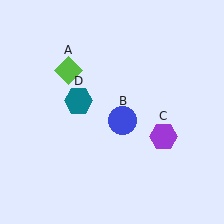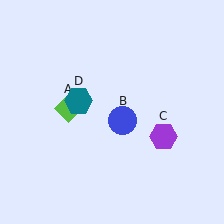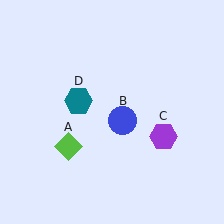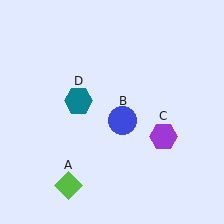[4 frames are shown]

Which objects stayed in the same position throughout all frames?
Blue circle (object B) and purple hexagon (object C) and teal hexagon (object D) remained stationary.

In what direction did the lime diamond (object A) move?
The lime diamond (object A) moved down.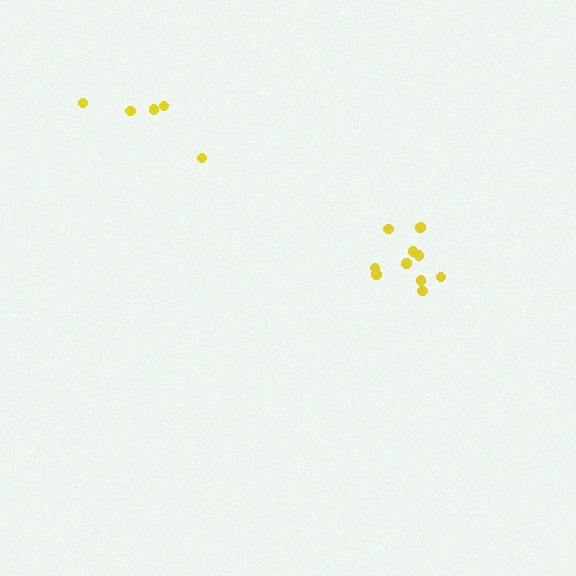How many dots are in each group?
Group 1: 10 dots, Group 2: 5 dots (15 total).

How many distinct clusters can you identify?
There are 2 distinct clusters.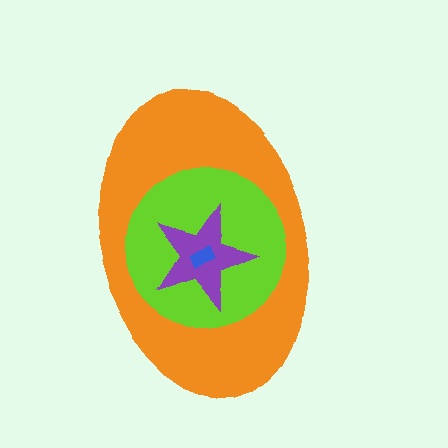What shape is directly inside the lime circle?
The purple star.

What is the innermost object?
The blue rectangle.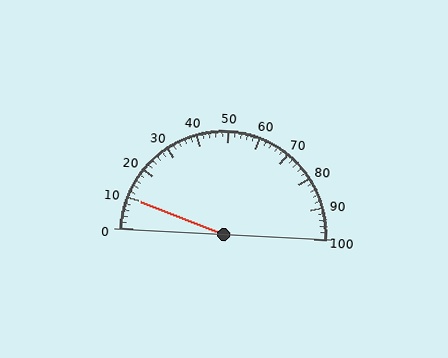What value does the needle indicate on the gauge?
The needle indicates approximately 10.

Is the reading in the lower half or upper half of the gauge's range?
The reading is in the lower half of the range (0 to 100).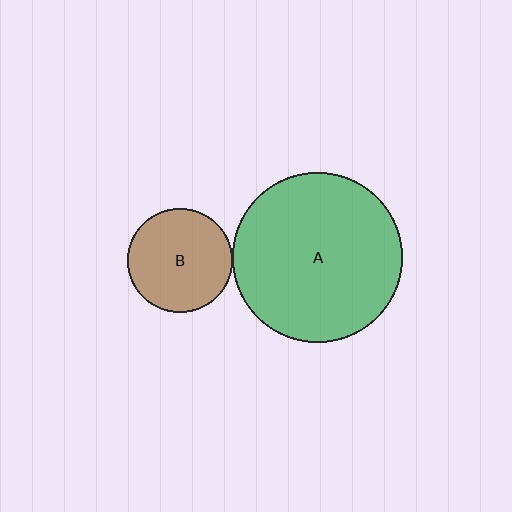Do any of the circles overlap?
No, none of the circles overlap.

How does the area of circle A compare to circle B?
Approximately 2.7 times.